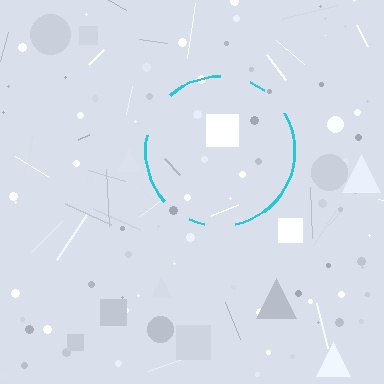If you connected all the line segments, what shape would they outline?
They would outline a circle.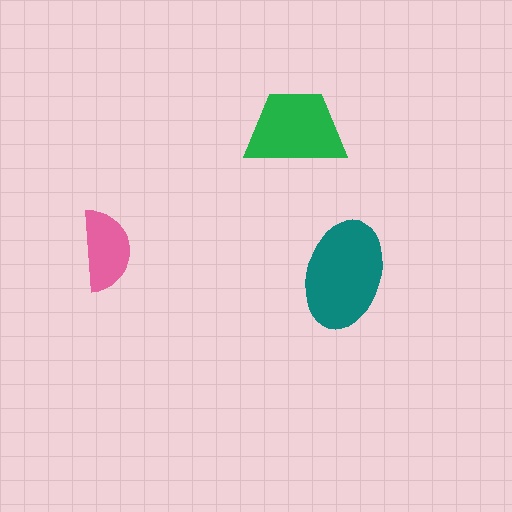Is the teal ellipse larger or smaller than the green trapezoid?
Larger.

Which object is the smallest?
The pink semicircle.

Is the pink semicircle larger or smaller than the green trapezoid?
Smaller.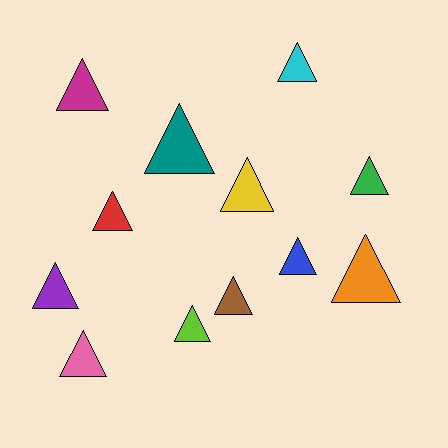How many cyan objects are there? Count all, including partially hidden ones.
There is 1 cyan object.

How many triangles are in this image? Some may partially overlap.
There are 12 triangles.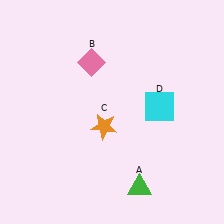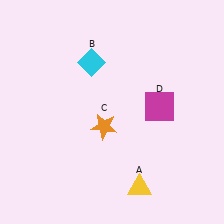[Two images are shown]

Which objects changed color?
A changed from green to yellow. B changed from pink to cyan. D changed from cyan to magenta.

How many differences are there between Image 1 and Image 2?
There are 3 differences between the two images.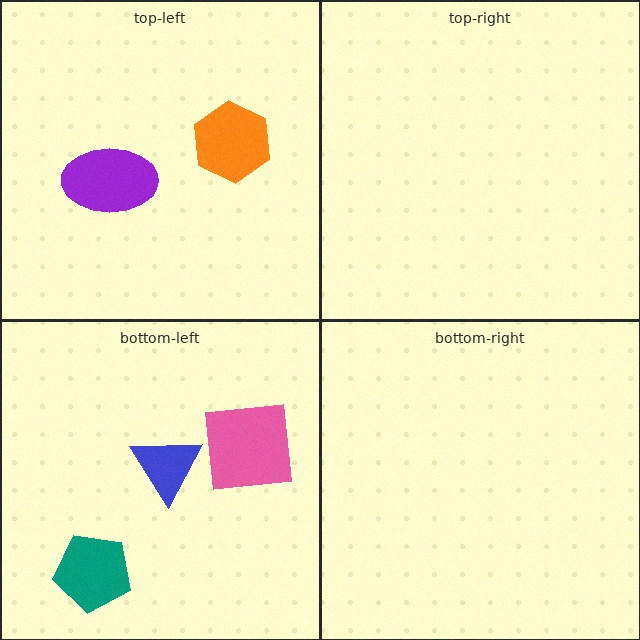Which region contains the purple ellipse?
The top-left region.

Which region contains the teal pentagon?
The bottom-left region.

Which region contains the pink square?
The bottom-left region.